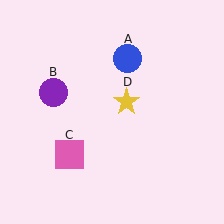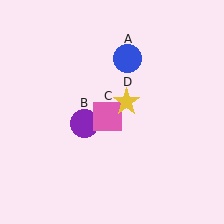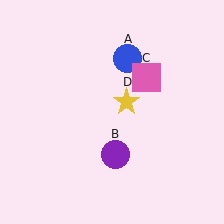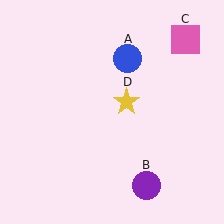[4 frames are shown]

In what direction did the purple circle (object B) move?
The purple circle (object B) moved down and to the right.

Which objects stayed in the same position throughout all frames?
Blue circle (object A) and yellow star (object D) remained stationary.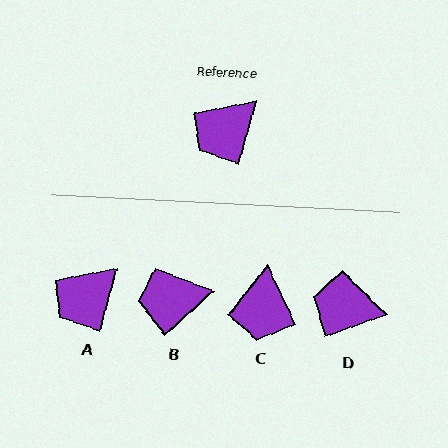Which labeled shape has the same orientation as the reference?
A.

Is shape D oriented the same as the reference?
No, it is off by about 55 degrees.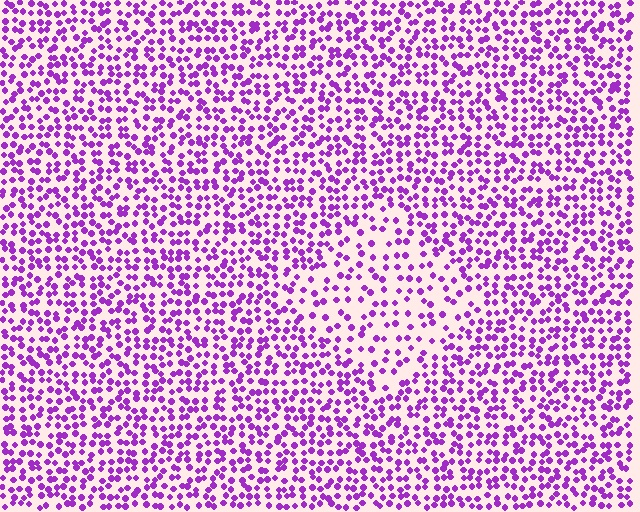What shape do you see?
I see a diamond.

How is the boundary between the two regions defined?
The boundary is defined by a change in element density (approximately 1.8x ratio). All elements are the same color, size, and shape.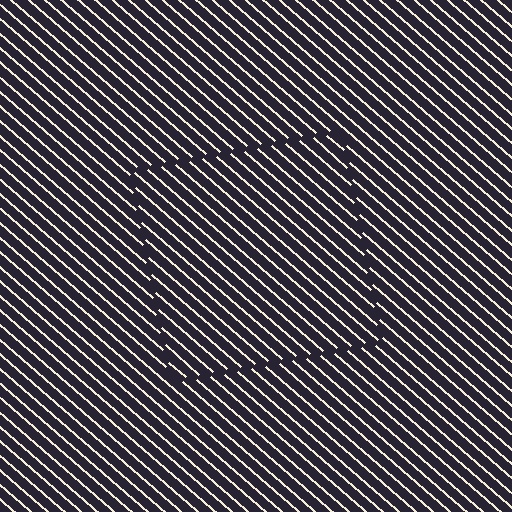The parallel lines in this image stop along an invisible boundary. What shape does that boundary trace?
An illusory square. The interior of the shape contains the same grating, shifted by half a period — the contour is defined by the phase discontinuity where line-ends from the inner and outer gratings abut.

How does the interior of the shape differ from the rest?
The interior of the shape contains the same grating, shifted by half a period — the contour is defined by the phase discontinuity where line-ends from the inner and outer gratings abut.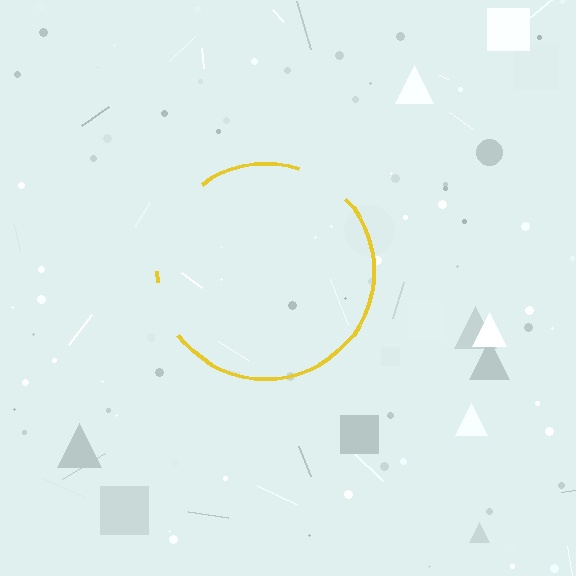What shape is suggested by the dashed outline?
The dashed outline suggests a circle.